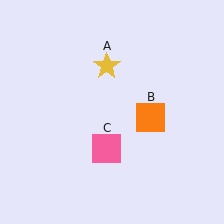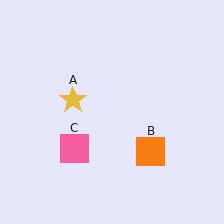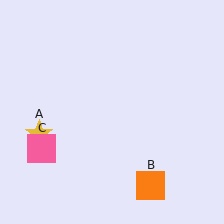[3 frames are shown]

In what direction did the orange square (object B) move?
The orange square (object B) moved down.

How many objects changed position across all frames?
3 objects changed position: yellow star (object A), orange square (object B), pink square (object C).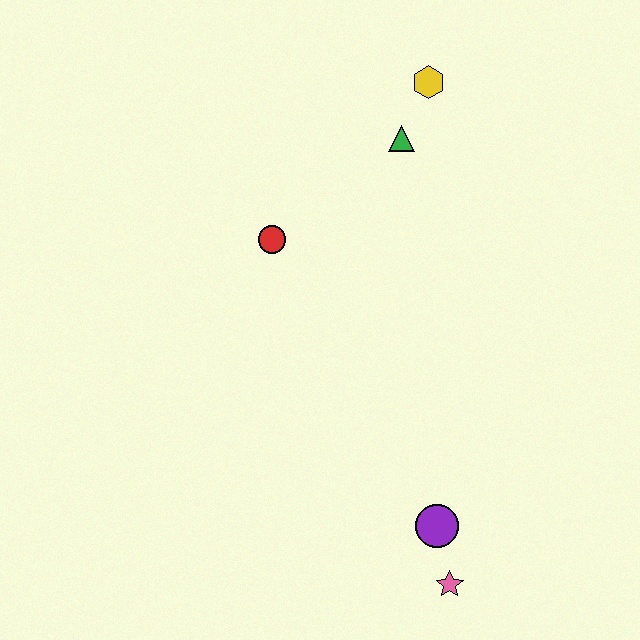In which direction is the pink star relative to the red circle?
The pink star is below the red circle.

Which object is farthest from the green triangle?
The pink star is farthest from the green triangle.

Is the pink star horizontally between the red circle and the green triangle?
No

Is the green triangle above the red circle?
Yes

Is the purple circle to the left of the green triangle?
No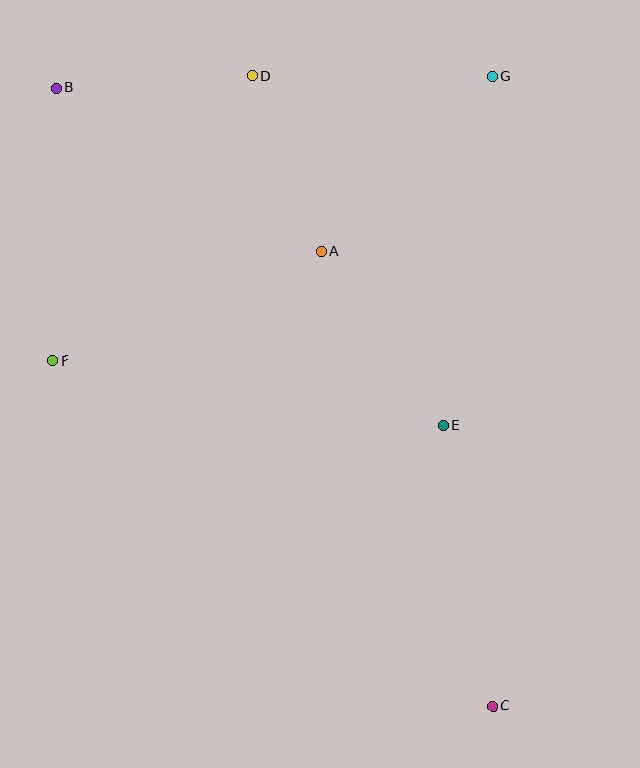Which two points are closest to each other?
Points A and D are closest to each other.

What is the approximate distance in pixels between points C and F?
The distance between C and F is approximately 560 pixels.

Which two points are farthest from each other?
Points B and C are farthest from each other.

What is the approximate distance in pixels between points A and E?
The distance between A and E is approximately 212 pixels.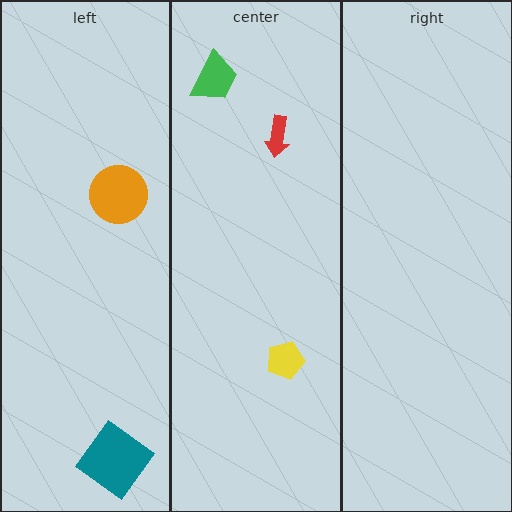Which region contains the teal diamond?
The left region.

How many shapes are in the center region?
3.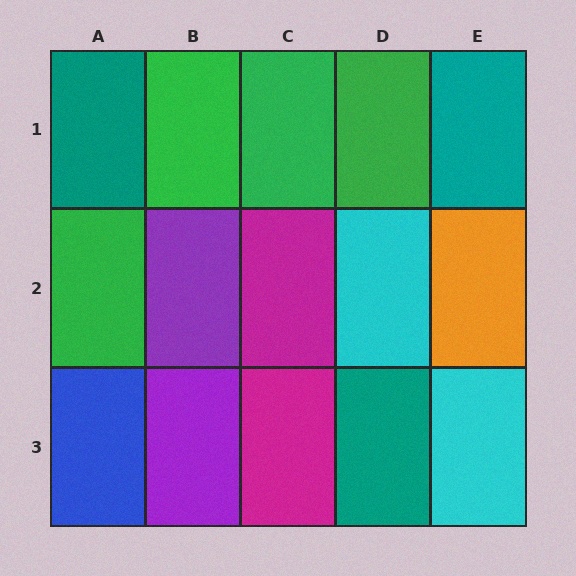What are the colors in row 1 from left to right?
Teal, green, green, green, teal.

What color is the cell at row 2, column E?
Orange.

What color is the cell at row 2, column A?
Green.